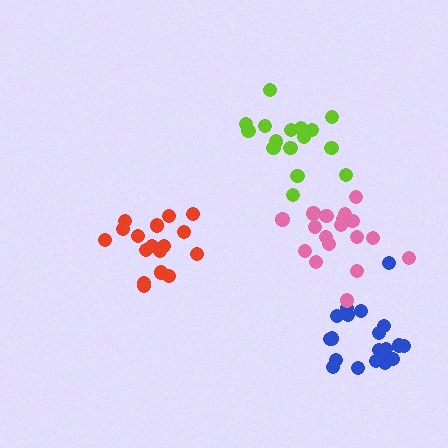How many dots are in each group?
Group 1: 19 dots, Group 2: 16 dots, Group 3: 18 dots, Group 4: 18 dots (71 total).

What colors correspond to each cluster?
The clusters are colored: blue, lime, red, pink.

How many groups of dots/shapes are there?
There are 4 groups.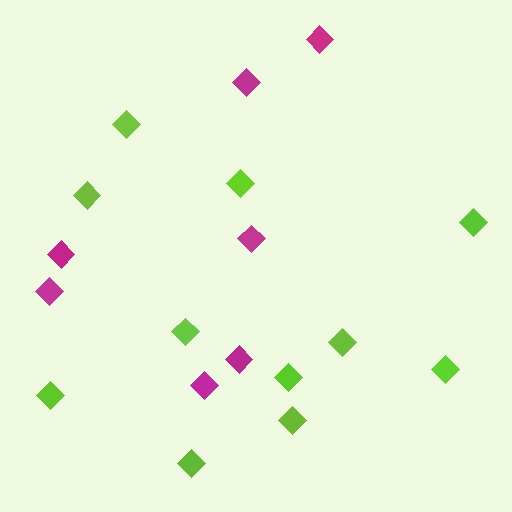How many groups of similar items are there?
There are 2 groups: one group of magenta diamonds (7) and one group of lime diamonds (11).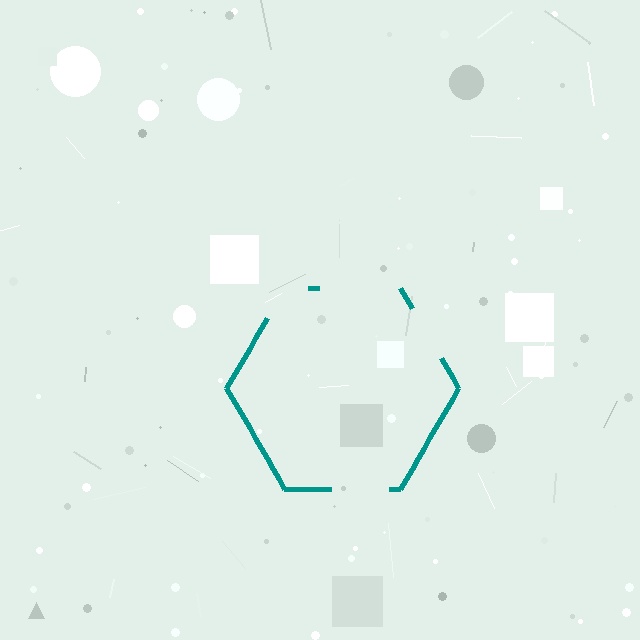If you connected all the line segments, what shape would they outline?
They would outline a hexagon.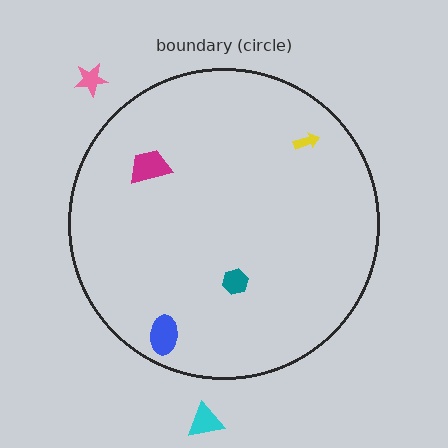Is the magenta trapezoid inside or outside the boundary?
Inside.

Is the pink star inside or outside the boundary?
Outside.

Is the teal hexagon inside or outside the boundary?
Inside.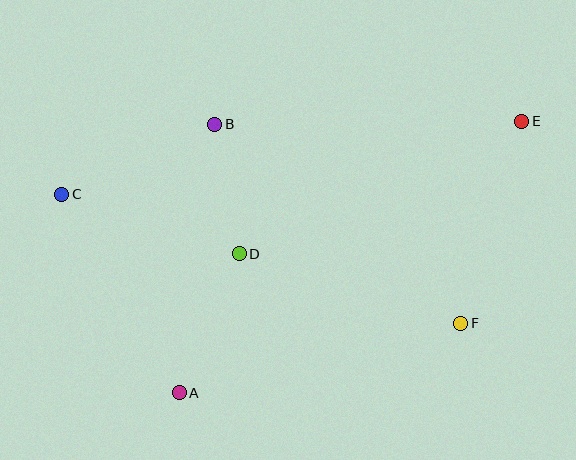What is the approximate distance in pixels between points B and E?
The distance between B and E is approximately 307 pixels.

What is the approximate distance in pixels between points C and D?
The distance between C and D is approximately 187 pixels.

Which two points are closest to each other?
Points B and D are closest to each other.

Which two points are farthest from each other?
Points C and E are farthest from each other.